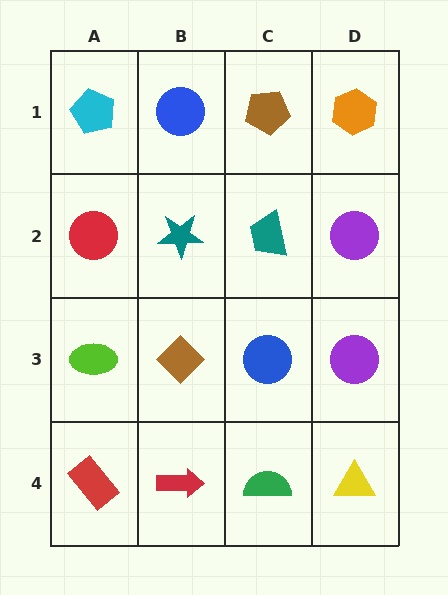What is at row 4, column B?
A red arrow.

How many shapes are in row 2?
4 shapes.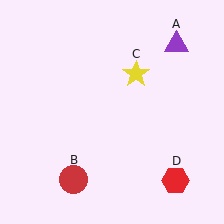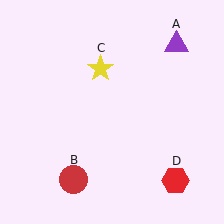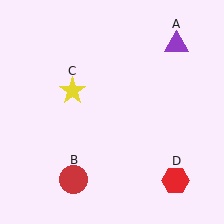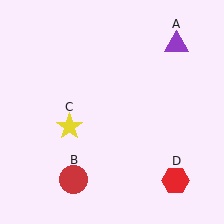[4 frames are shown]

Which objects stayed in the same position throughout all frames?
Purple triangle (object A) and red circle (object B) and red hexagon (object D) remained stationary.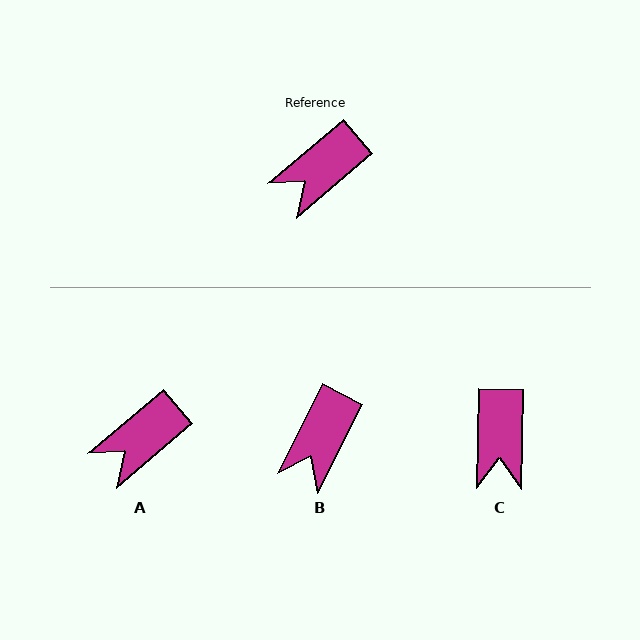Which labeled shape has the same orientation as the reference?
A.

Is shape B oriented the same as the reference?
No, it is off by about 23 degrees.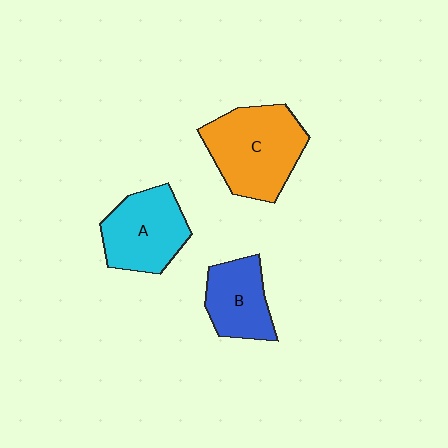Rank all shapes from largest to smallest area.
From largest to smallest: C (orange), A (cyan), B (blue).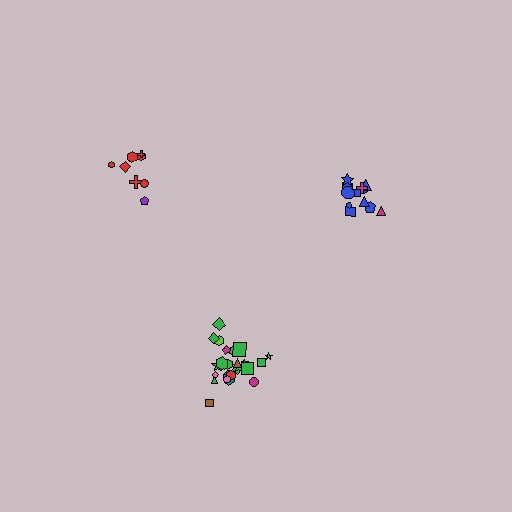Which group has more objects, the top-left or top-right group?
The top-right group.